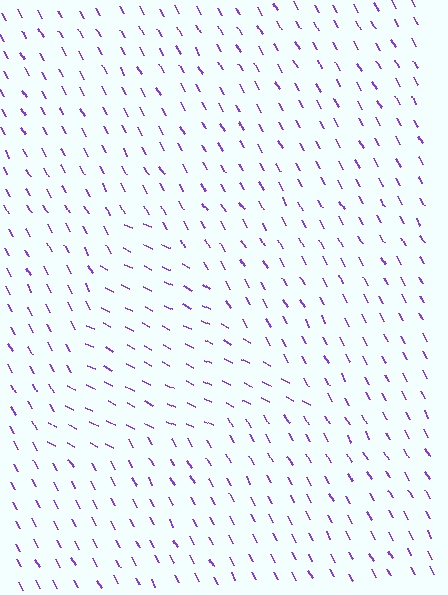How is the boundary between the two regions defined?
The boundary is defined purely by a change in line orientation (approximately 34 degrees difference). All lines are the same color and thickness.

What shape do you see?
I see a triangle.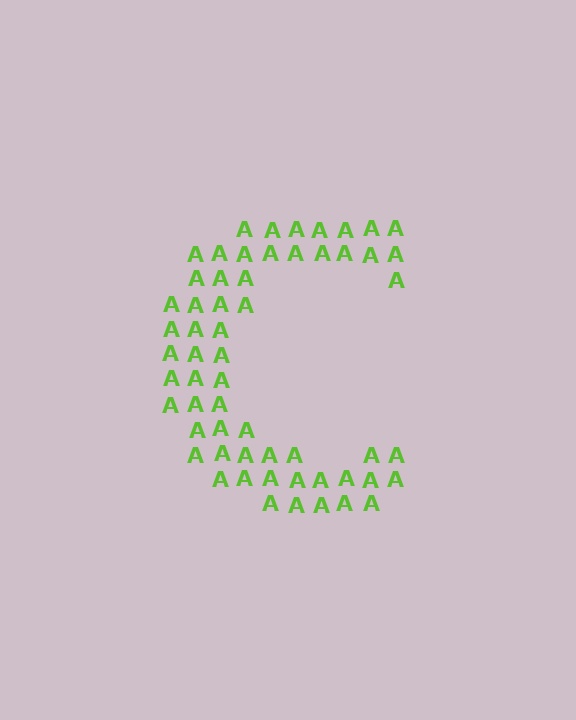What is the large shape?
The large shape is the letter C.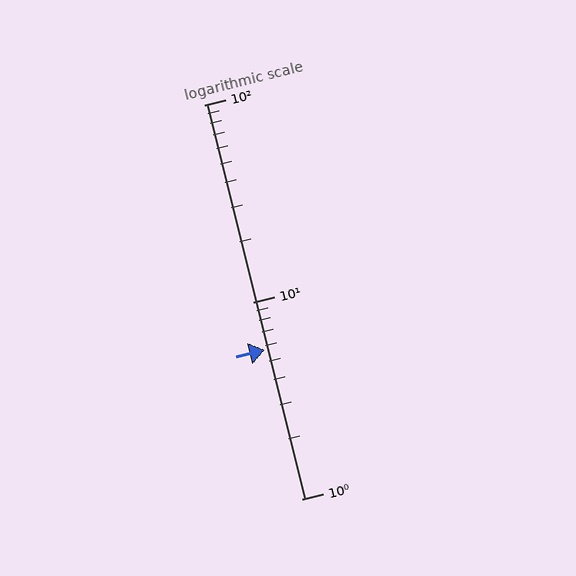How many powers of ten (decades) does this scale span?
The scale spans 2 decades, from 1 to 100.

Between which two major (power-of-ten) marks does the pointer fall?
The pointer is between 1 and 10.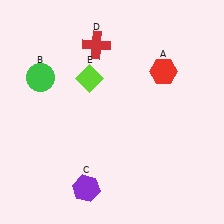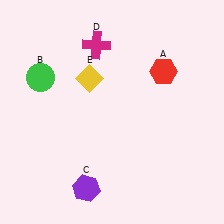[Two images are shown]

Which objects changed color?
D changed from red to magenta. E changed from lime to yellow.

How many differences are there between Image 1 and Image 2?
There are 2 differences between the two images.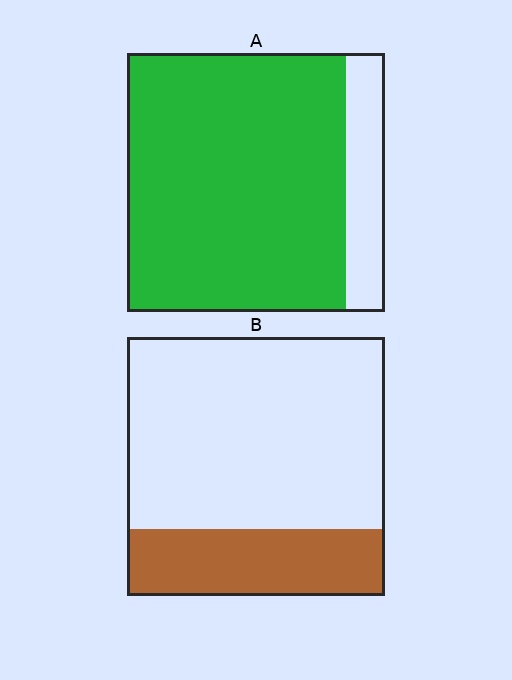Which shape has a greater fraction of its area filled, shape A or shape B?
Shape A.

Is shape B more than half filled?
No.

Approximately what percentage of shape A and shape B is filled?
A is approximately 85% and B is approximately 25%.